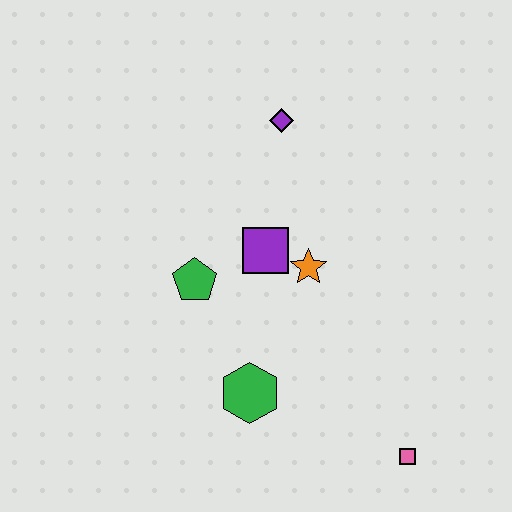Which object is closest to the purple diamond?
The purple square is closest to the purple diamond.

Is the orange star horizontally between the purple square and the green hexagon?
No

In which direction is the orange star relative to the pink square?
The orange star is above the pink square.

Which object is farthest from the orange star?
The pink square is farthest from the orange star.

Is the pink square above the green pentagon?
No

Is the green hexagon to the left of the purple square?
Yes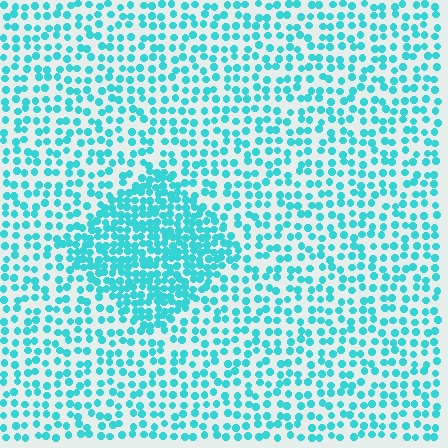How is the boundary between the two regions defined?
The boundary is defined by a change in element density (approximately 2.1x ratio). All elements are the same color, size, and shape.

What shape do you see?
I see a diamond.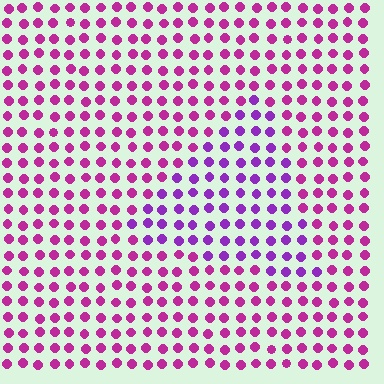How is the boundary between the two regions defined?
The boundary is defined purely by a slight shift in hue (about 32 degrees). Spacing, size, and orientation are identical on both sides.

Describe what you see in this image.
The image is filled with small magenta elements in a uniform arrangement. A triangle-shaped region is visible where the elements are tinted to a slightly different hue, forming a subtle color boundary.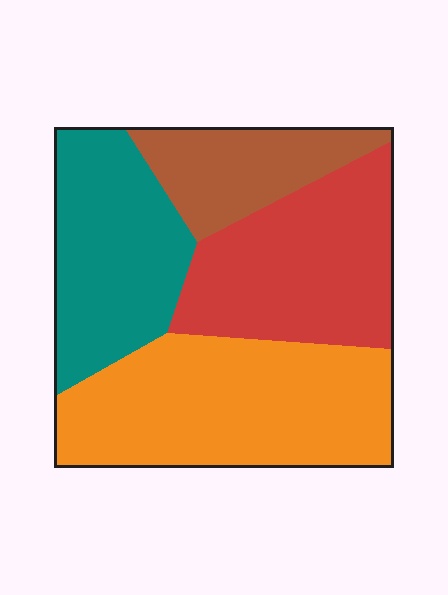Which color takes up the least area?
Brown, at roughly 15%.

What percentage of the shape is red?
Red takes up between a sixth and a third of the shape.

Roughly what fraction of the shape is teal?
Teal covers 24% of the shape.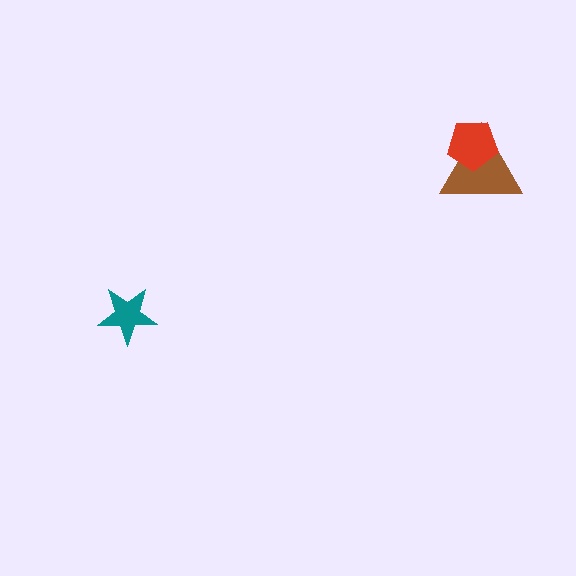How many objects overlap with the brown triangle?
1 object overlaps with the brown triangle.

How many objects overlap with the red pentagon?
1 object overlaps with the red pentagon.